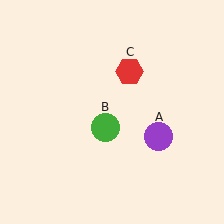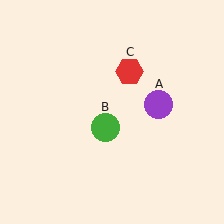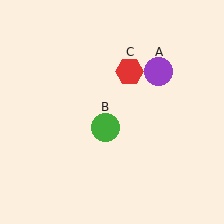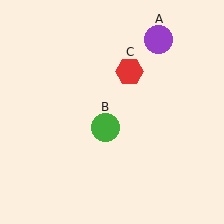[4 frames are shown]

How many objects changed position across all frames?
1 object changed position: purple circle (object A).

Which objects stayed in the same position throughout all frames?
Green circle (object B) and red hexagon (object C) remained stationary.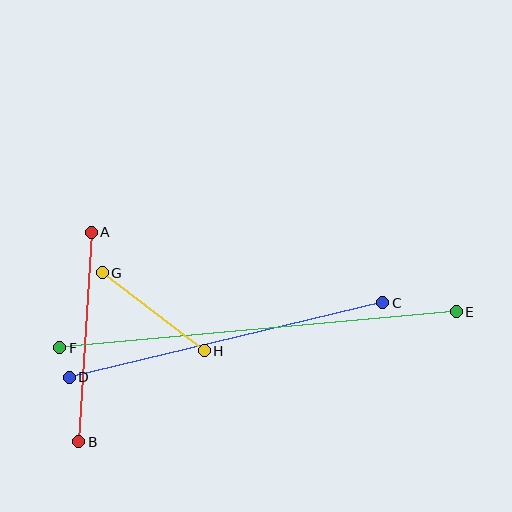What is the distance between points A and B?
The distance is approximately 209 pixels.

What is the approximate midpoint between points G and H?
The midpoint is at approximately (153, 312) pixels.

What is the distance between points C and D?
The distance is approximately 322 pixels.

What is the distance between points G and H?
The distance is approximately 128 pixels.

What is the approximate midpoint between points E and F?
The midpoint is at approximately (258, 330) pixels.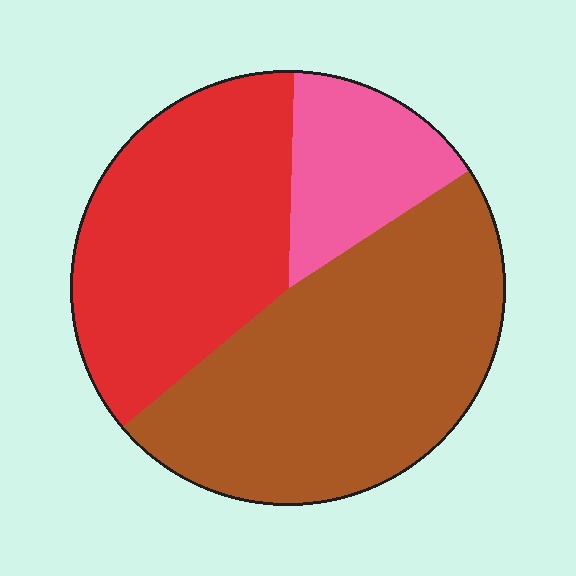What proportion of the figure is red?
Red covers 37% of the figure.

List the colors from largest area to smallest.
From largest to smallest: brown, red, pink.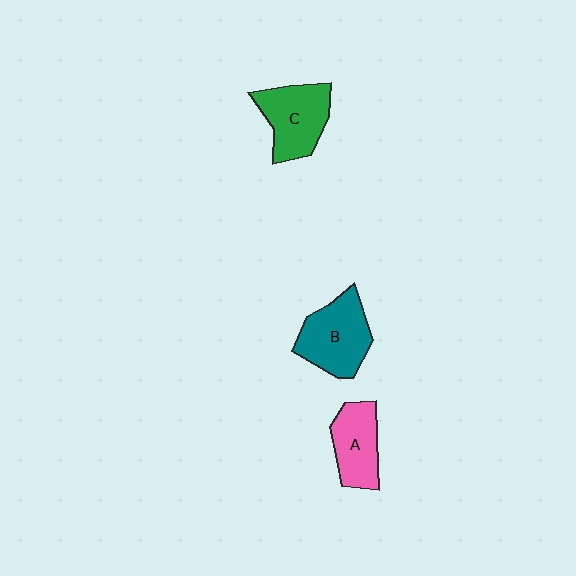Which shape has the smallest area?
Shape A (pink).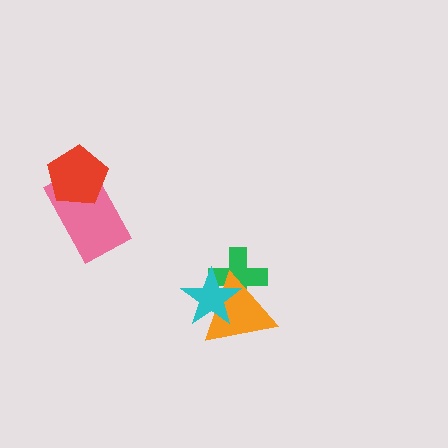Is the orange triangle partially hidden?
Yes, it is partially covered by another shape.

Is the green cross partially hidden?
Yes, it is partially covered by another shape.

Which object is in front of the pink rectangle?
The red pentagon is in front of the pink rectangle.